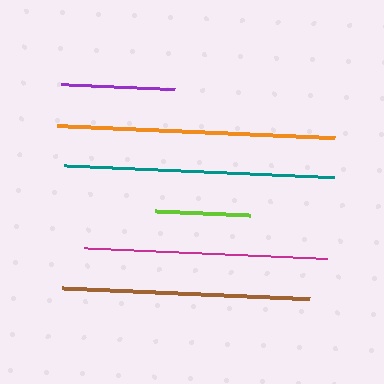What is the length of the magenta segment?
The magenta segment is approximately 243 pixels long.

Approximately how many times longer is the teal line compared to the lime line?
The teal line is approximately 2.9 times the length of the lime line.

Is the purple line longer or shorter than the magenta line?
The magenta line is longer than the purple line.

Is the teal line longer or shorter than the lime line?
The teal line is longer than the lime line.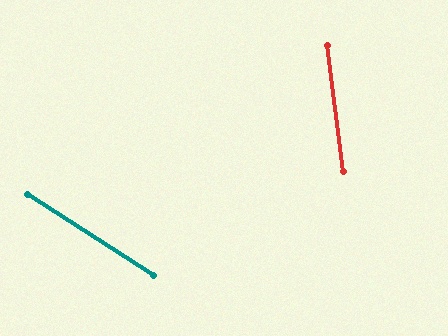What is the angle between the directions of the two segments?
Approximately 50 degrees.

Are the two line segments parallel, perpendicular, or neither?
Neither parallel nor perpendicular — they differ by about 50°.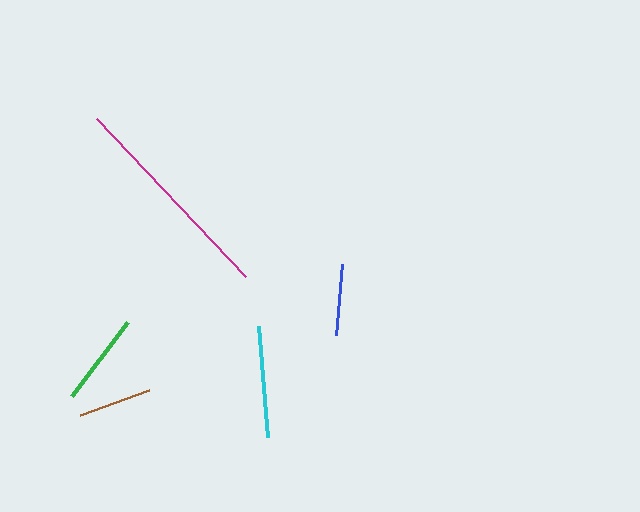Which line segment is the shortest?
The blue line is the shortest at approximately 71 pixels.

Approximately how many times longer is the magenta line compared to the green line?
The magenta line is approximately 2.3 times the length of the green line.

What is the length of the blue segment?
The blue segment is approximately 71 pixels long.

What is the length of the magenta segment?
The magenta segment is approximately 217 pixels long.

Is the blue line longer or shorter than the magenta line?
The magenta line is longer than the blue line.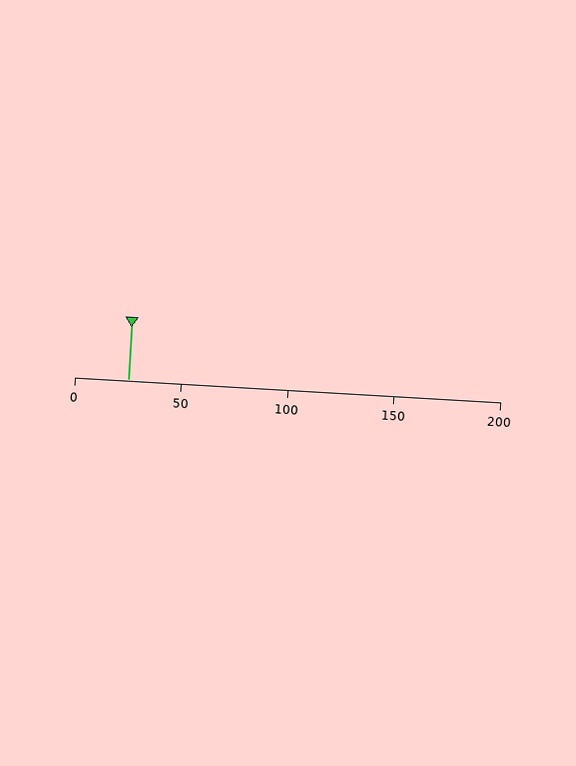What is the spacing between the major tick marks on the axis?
The major ticks are spaced 50 apart.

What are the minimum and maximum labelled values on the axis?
The axis runs from 0 to 200.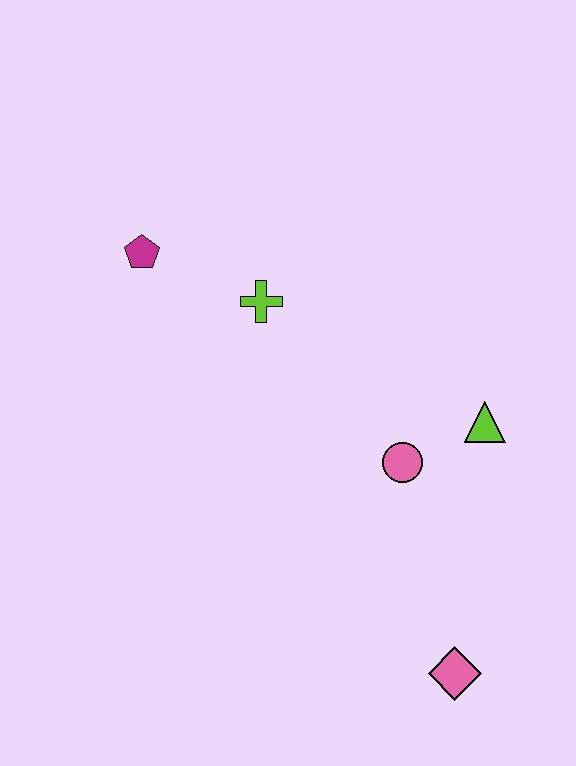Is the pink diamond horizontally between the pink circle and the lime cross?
No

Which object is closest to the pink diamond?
The pink circle is closest to the pink diamond.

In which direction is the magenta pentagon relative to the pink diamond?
The magenta pentagon is above the pink diamond.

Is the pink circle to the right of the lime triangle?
No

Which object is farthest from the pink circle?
The magenta pentagon is farthest from the pink circle.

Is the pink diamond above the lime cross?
No